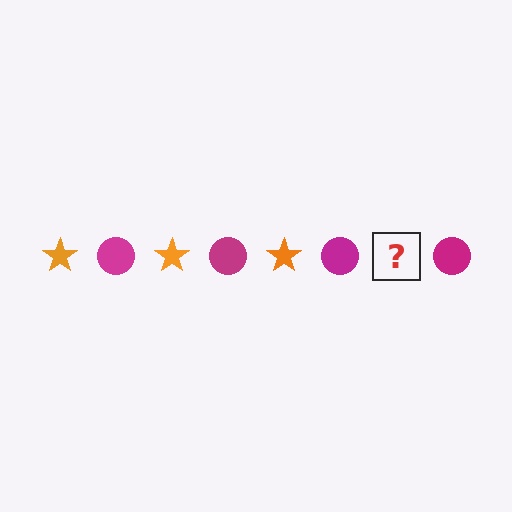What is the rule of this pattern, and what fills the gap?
The rule is that the pattern alternates between orange star and magenta circle. The gap should be filled with an orange star.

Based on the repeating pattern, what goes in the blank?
The blank should be an orange star.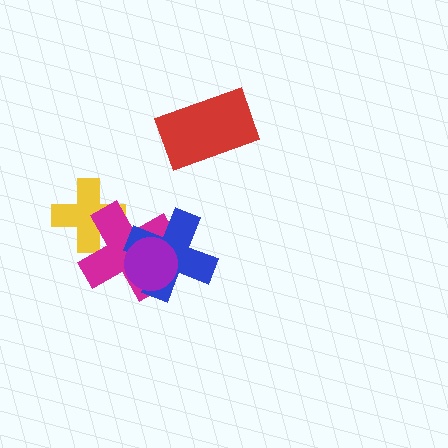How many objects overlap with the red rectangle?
0 objects overlap with the red rectangle.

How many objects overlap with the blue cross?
2 objects overlap with the blue cross.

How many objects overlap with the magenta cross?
3 objects overlap with the magenta cross.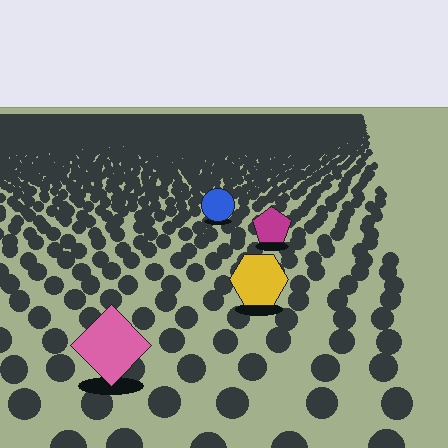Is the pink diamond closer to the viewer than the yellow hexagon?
Yes. The pink diamond is closer — you can tell from the texture gradient: the ground texture is coarser near it.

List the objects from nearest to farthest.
From nearest to farthest: the pink diamond, the yellow hexagon, the magenta pentagon, the blue circle.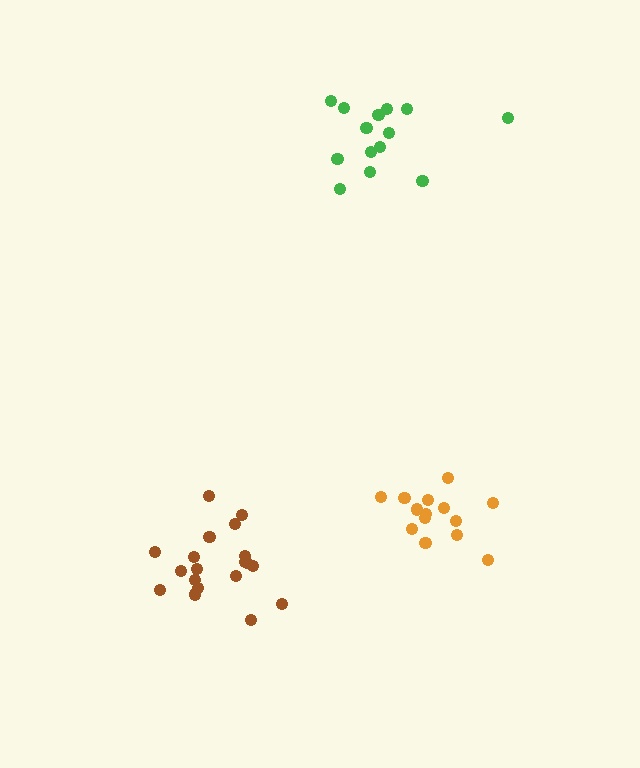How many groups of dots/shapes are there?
There are 3 groups.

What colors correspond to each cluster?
The clusters are colored: green, orange, brown.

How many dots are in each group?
Group 1: 14 dots, Group 2: 14 dots, Group 3: 19 dots (47 total).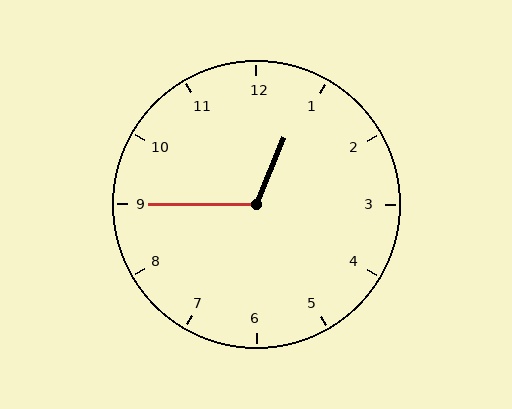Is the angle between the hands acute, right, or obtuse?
It is obtuse.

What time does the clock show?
12:45.